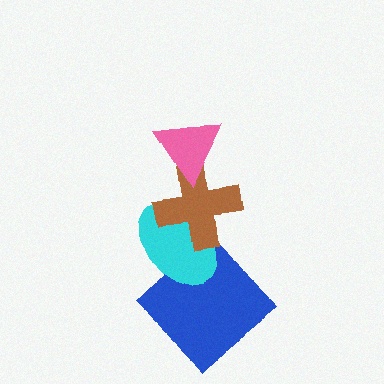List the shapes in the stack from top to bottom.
From top to bottom: the pink triangle, the brown cross, the cyan ellipse, the blue diamond.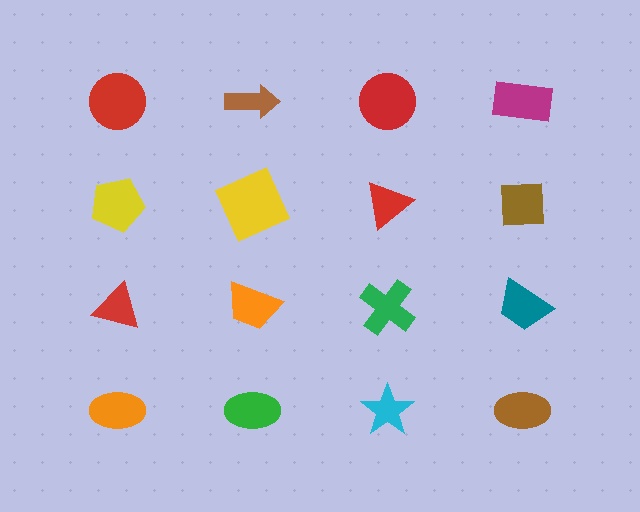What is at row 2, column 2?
A yellow square.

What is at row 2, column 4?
A brown square.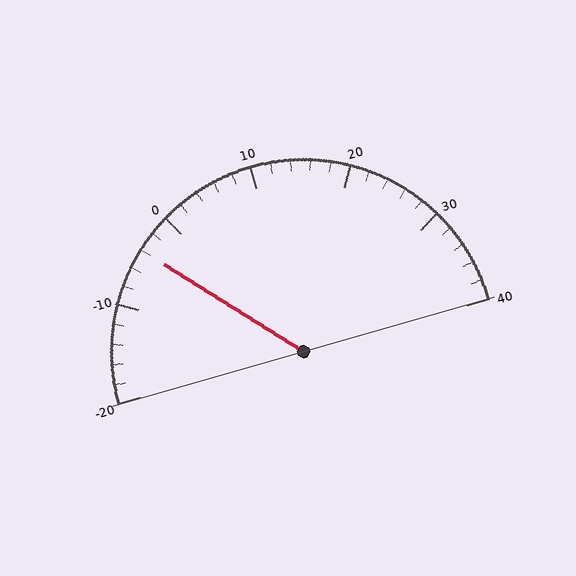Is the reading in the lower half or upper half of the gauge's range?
The reading is in the lower half of the range (-20 to 40).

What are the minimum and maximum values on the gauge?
The gauge ranges from -20 to 40.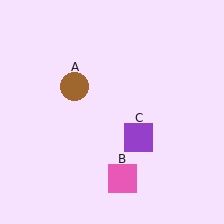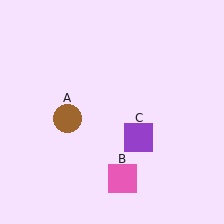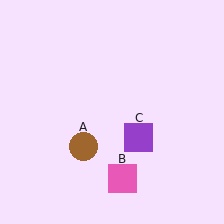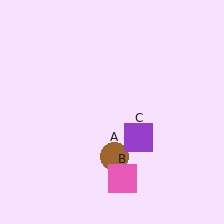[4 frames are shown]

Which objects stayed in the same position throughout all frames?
Pink square (object B) and purple square (object C) remained stationary.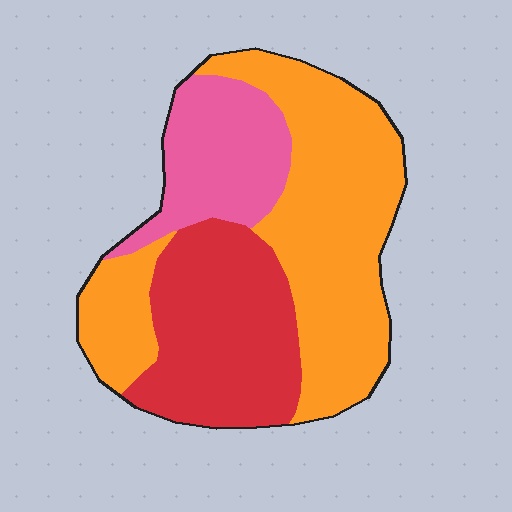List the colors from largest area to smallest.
From largest to smallest: orange, red, pink.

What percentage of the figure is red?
Red takes up about one third (1/3) of the figure.